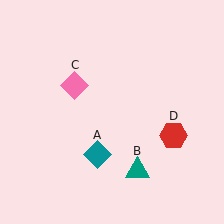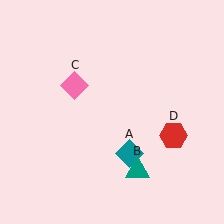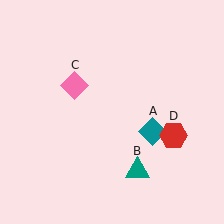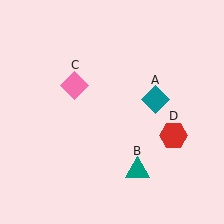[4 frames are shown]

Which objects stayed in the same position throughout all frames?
Teal triangle (object B) and pink diamond (object C) and red hexagon (object D) remained stationary.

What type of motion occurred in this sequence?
The teal diamond (object A) rotated counterclockwise around the center of the scene.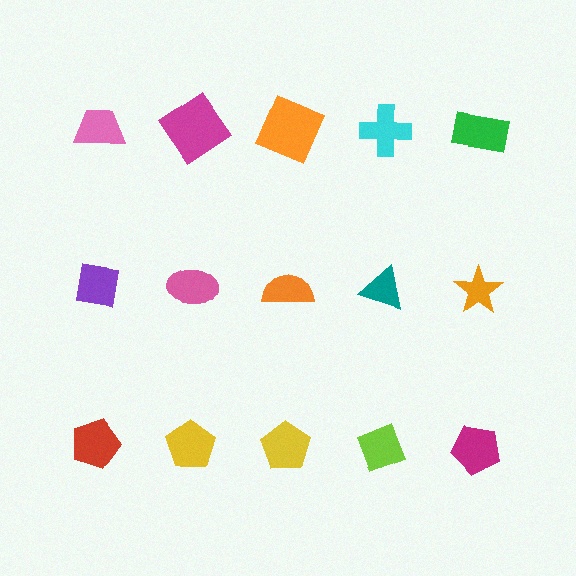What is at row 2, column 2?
A pink ellipse.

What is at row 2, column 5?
An orange star.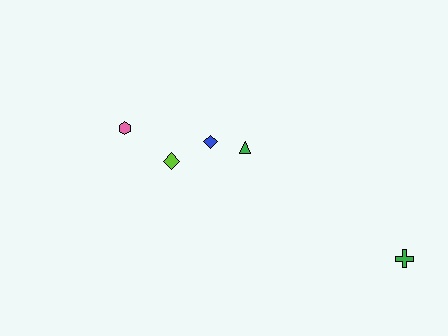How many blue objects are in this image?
There is 1 blue object.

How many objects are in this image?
There are 5 objects.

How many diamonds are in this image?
There are 2 diamonds.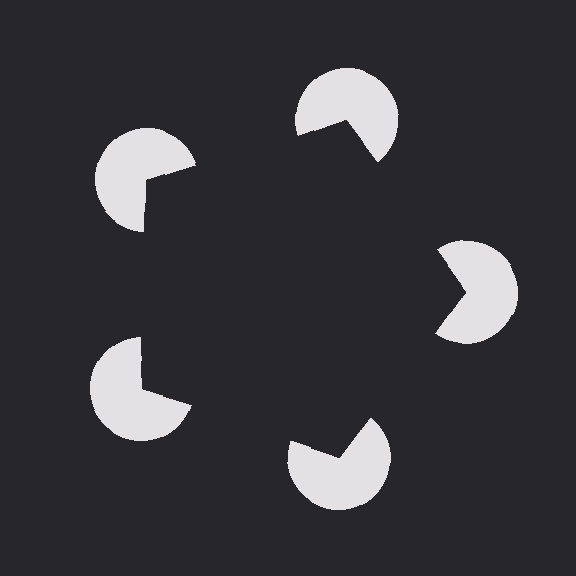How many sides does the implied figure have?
5 sides.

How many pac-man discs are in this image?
There are 5 — one at each vertex of the illusory pentagon.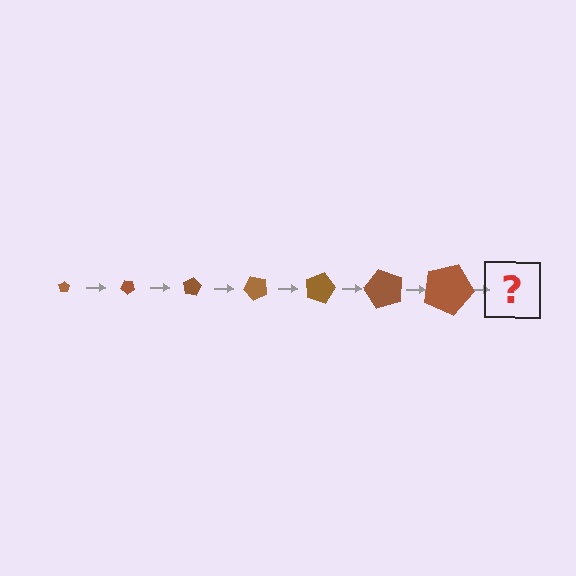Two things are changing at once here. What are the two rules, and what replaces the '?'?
The two rules are that the pentagon grows larger each step and it rotates 40 degrees each step. The '?' should be a pentagon, larger than the previous one and rotated 280 degrees from the start.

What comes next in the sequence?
The next element should be a pentagon, larger than the previous one and rotated 280 degrees from the start.